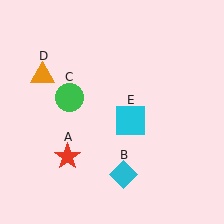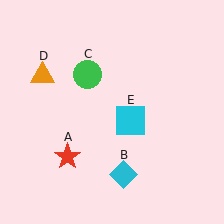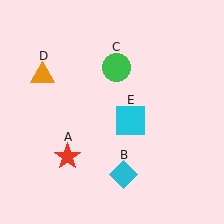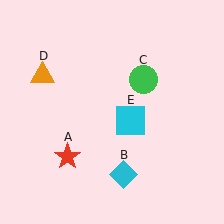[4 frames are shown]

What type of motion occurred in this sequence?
The green circle (object C) rotated clockwise around the center of the scene.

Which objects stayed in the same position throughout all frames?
Red star (object A) and cyan diamond (object B) and orange triangle (object D) and cyan square (object E) remained stationary.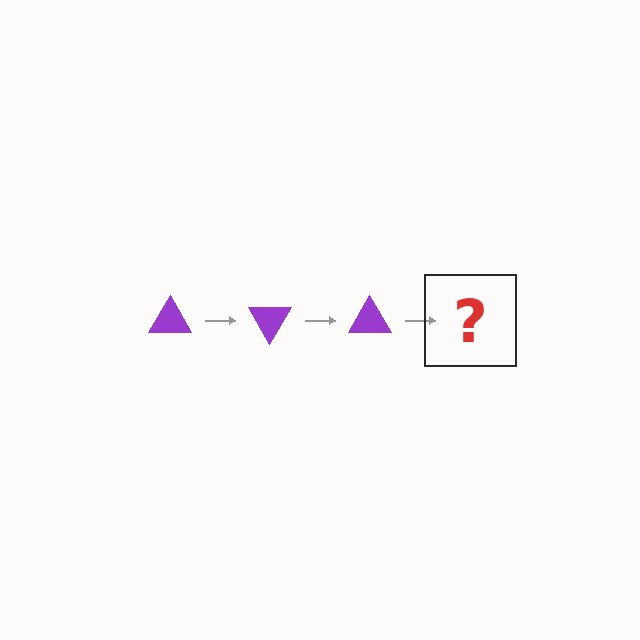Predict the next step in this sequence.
The next step is a purple triangle rotated 180 degrees.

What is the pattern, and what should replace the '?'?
The pattern is that the triangle rotates 60 degrees each step. The '?' should be a purple triangle rotated 180 degrees.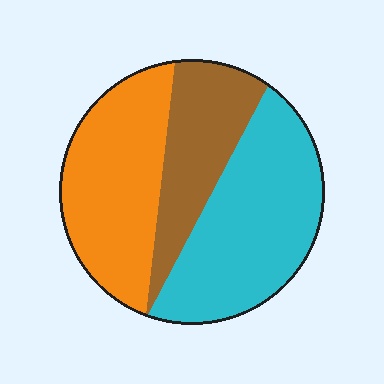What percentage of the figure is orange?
Orange covers 35% of the figure.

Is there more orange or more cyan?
Cyan.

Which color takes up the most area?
Cyan, at roughly 40%.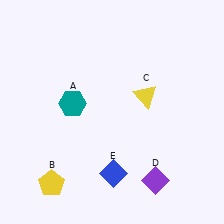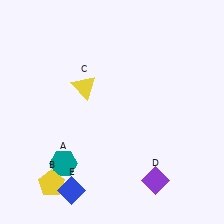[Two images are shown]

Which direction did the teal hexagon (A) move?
The teal hexagon (A) moved down.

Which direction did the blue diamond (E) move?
The blue diamond (E) moved left.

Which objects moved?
The objects that moved are: the teal hexagon (A), the yellow triangle (C), the blue diamond (E).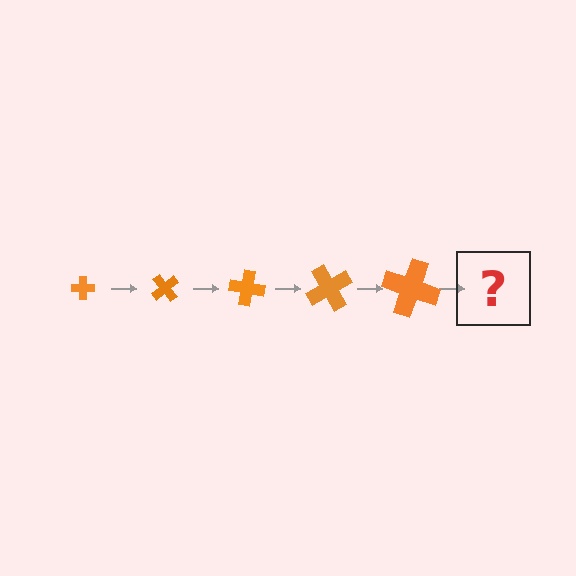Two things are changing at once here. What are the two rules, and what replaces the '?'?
The two rules are that the cross grows larger each step and it rotates 50 degrees each step. The '?' should be a cross, larger than the previous one and rotated 250 degrees from the start.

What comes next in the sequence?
The next element should be a cross, larger than the previous one and rotated 250 degrees from the start.